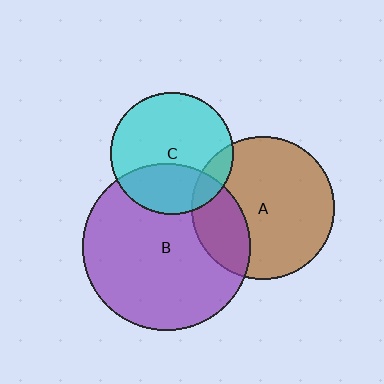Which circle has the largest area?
Circle B (purple).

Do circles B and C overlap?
Yes.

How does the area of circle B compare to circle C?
Approximately 1.9 times.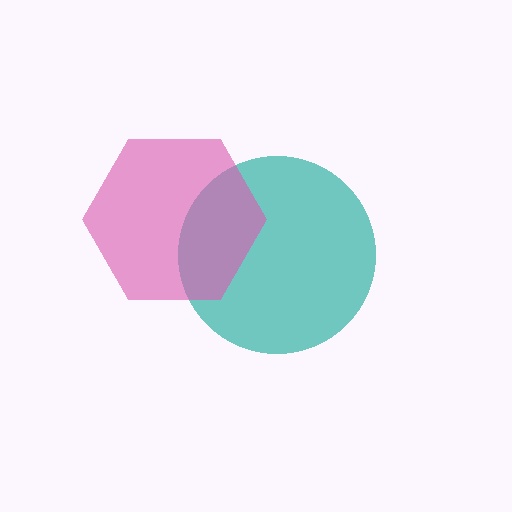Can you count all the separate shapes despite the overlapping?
Yes, there are 2 separate shapes.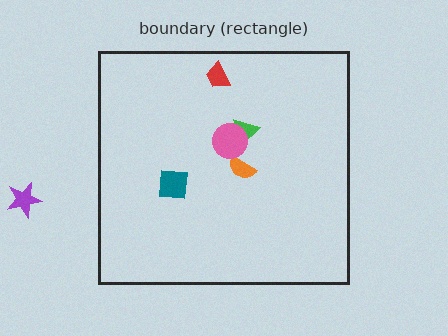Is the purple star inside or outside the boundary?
Outside.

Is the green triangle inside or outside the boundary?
Inside.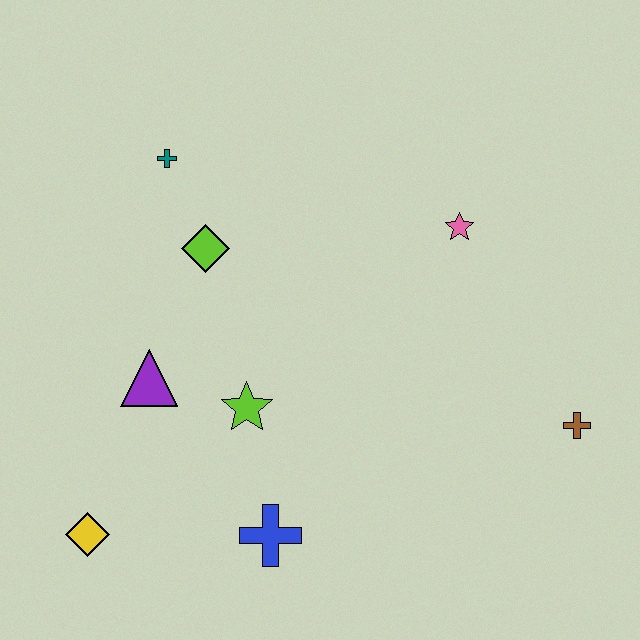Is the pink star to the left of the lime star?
No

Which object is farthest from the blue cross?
The teal cross is farthest from the blue cross.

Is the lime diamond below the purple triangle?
No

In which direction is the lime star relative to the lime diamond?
The lime star is below the lime diamond.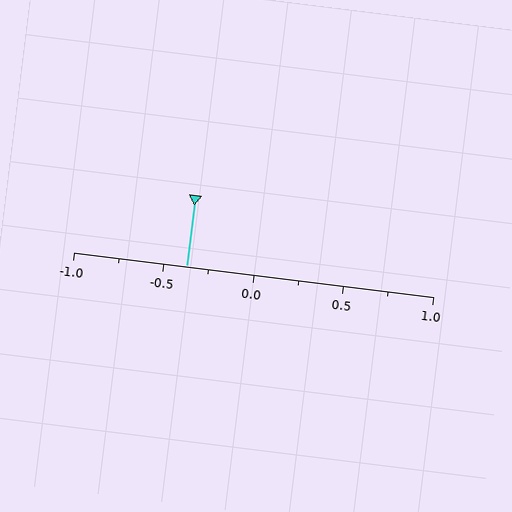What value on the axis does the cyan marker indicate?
The marker indicates approximately -0.38.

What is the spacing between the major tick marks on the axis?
The major ticks are spaced 0.5 apart.